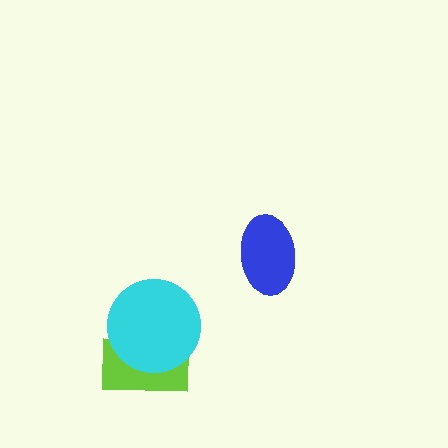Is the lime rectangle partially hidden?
Yes, it is partially covered by another shape.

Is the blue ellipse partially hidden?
No, no other shape covers it.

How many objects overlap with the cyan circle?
1 object overlaps with the cyan circle.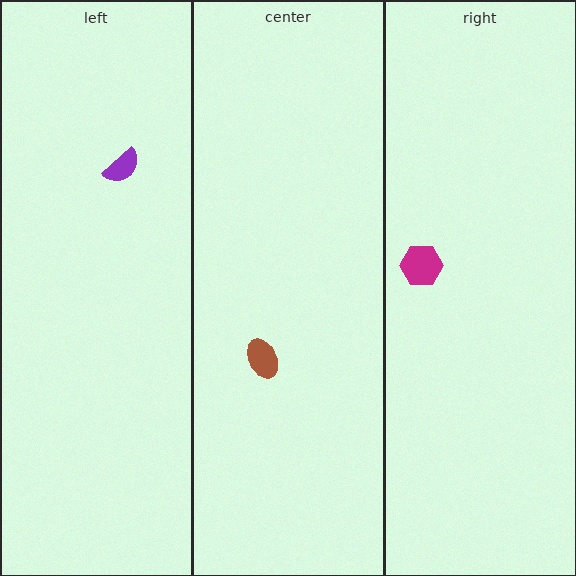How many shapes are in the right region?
1.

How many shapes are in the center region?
1.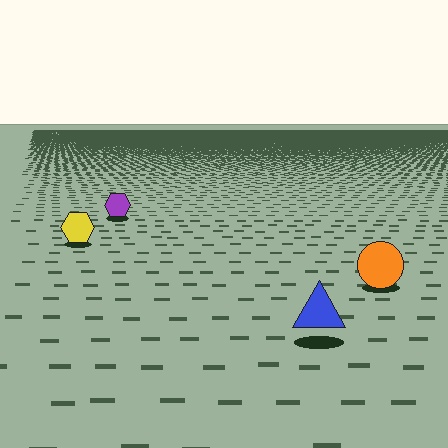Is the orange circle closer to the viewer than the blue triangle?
No. The blue triangle is closer — you can tell from the texture gradient: the ground texture is coarser near it.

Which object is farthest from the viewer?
The purple hexagon is farthest from the viewer. It appears smaller and the ground texture around it is denser.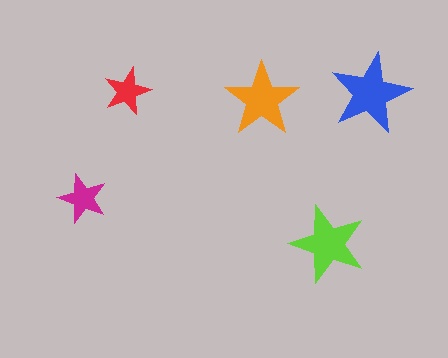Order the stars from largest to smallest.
the blue one, the lime one, the orange one, the magenta one, the red one.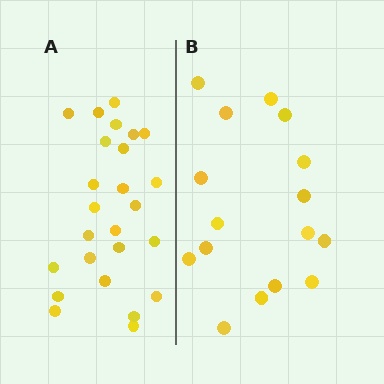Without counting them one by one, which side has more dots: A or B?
Region A (the left region) has more dots.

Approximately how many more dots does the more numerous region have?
Region A has roughly 8 or so more dots than region B.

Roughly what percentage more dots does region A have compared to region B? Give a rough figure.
About 55% more.